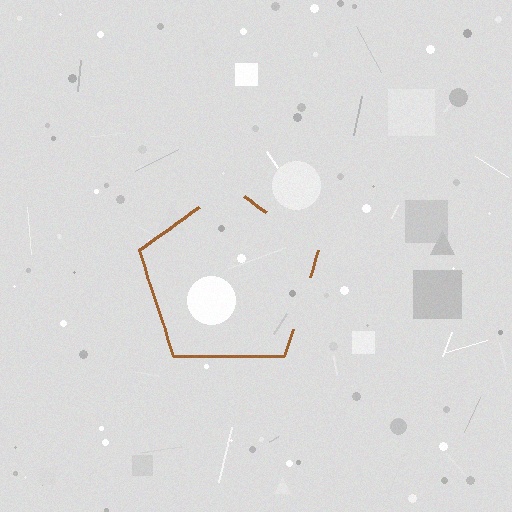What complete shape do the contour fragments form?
The contour fragments form a pentagon.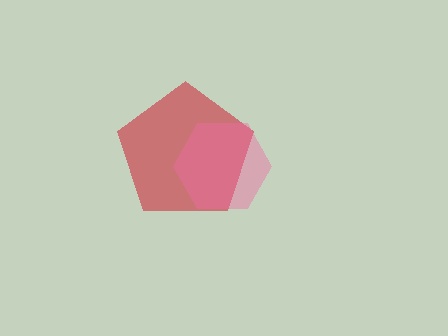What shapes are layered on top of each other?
The layered shapes are: a red pentagon, a pink hexagon.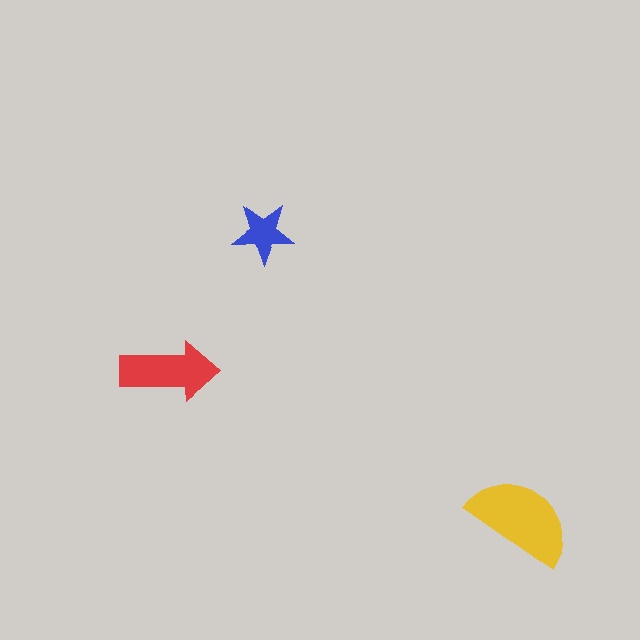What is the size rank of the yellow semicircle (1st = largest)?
1st.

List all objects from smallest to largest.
The blue star, the red arrow, the yellow semicircle.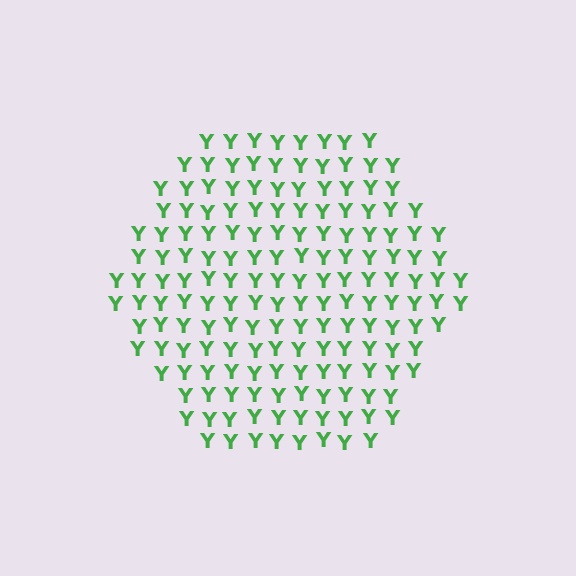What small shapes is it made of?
It is made of small letter Y's.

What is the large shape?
The large shape is a hexagon.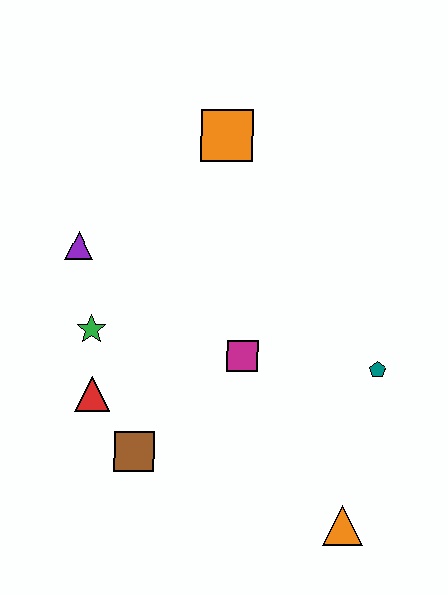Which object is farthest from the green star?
The orange triangle is farthest from the green star.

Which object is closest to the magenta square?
The teal pentagon is closest to the magenta square.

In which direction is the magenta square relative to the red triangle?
The magenta square is to the right of the red triangle.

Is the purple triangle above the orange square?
No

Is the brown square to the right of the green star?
Yes